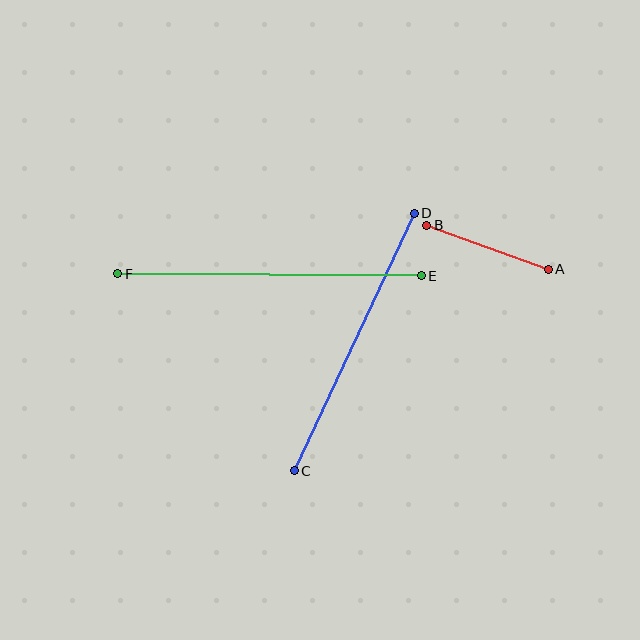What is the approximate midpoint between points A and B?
The midpoint is at approximately (488, 247) pixels.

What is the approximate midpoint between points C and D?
The midpoint is at approximately (354, 342) pixels.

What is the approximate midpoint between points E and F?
The midpoint is at approximately (269, 275) pixels.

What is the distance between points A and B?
The distance is approximately 129 pixels.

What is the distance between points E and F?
The distance is approximately 303 pixels.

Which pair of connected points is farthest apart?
Points E and F are farthest apart.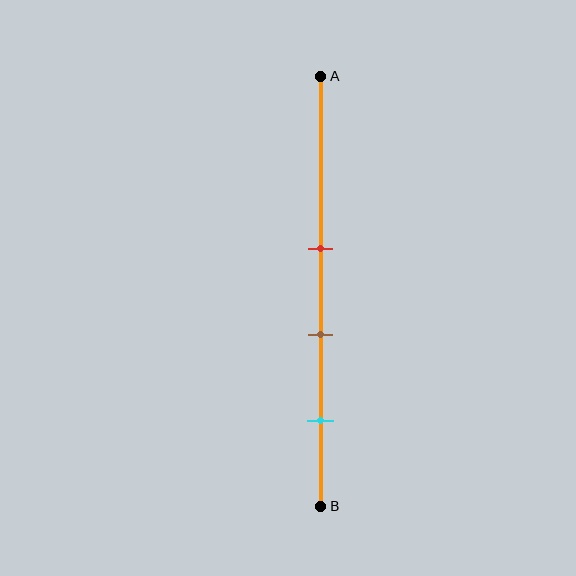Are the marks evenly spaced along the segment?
Yes, the marks are approximately evenly spaced.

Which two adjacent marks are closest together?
The red and brown marks are the closest adjacent pair.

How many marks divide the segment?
There are 3 marks dividing the segment.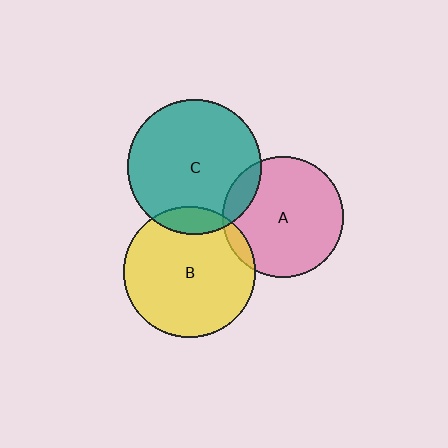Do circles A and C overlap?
Yes.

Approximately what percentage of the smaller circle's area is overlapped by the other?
Approximately 10%.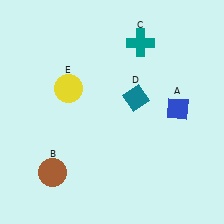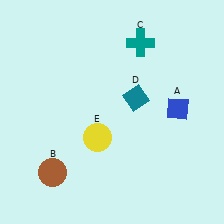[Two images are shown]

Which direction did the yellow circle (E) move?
The yellow circle (E) moved down.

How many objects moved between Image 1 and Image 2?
1 object moved between the two images.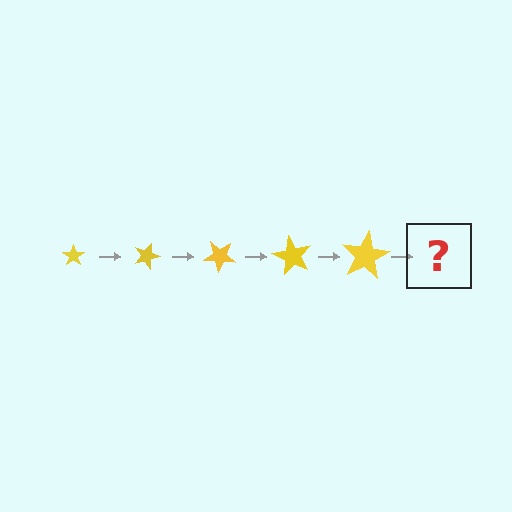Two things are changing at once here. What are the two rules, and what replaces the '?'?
The two rules are that the star grows larger each step and it rotates 20 degrees each step. The '?' should be a star, larger than the previous one and rotated 100 degrees from the start.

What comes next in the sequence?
The next element should be a star, larger than the previous one and rotated 100 degrees from the start.